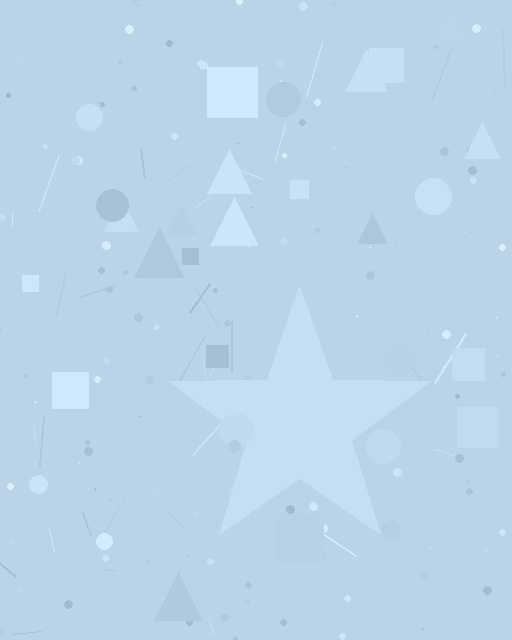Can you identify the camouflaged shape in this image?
The camouflaged shape is a star.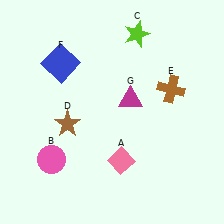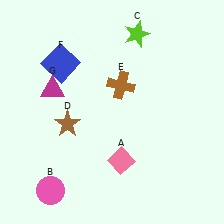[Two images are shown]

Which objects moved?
The objects that moved are: the pink circle (B), the brown cross (E), the magenta triangle (G).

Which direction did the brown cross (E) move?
The brown cross (E) moved left.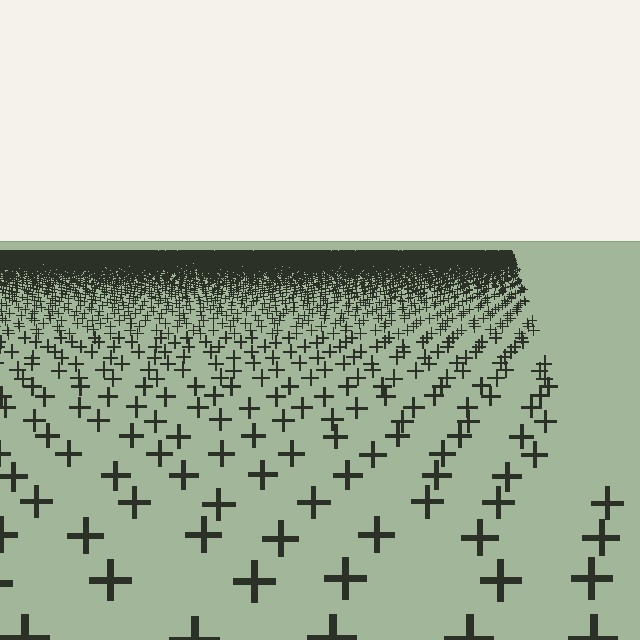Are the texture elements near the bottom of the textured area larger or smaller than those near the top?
Larger. Near the bottom, elements are closer to the viewer and appear at a bigger on-screen size.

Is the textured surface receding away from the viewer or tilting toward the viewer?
The surface is receding away from the viewer. Texture elements get smaller and denser toward the top.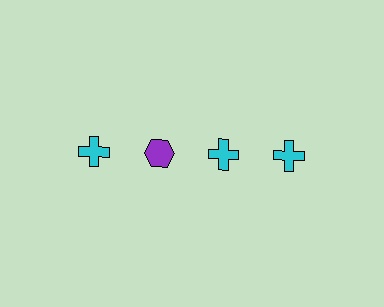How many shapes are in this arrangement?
There are 4 shapes arranged in a grid pattern.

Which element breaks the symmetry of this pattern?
The purple hexagon in the top row, second from left column breaks the symmetry. All other shapes are cyan crosses.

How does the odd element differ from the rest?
It differs in both color (purple instead of cyan) and shape (hexagon instead of cross).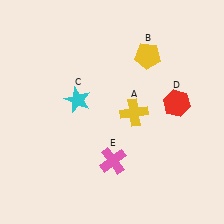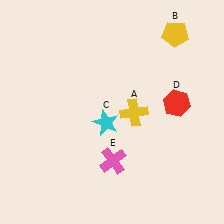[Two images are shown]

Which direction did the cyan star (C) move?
The cyan star (C) moved right.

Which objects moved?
The objects that moved are: the yellow pentagon (B), the cyan star (C).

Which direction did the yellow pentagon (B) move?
The yellow pentagon (B) moved right.